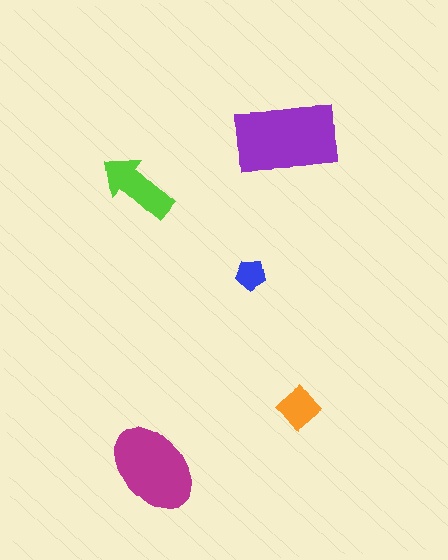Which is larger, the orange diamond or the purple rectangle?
The purple rectangle.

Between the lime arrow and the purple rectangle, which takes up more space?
The purple rectangle.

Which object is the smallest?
The blue pentagon.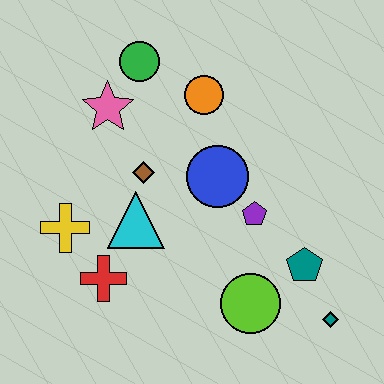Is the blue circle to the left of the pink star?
No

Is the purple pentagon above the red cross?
Yes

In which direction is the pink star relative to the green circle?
The pink star is below the green circle.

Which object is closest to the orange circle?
The green circle is closest to the orange circle.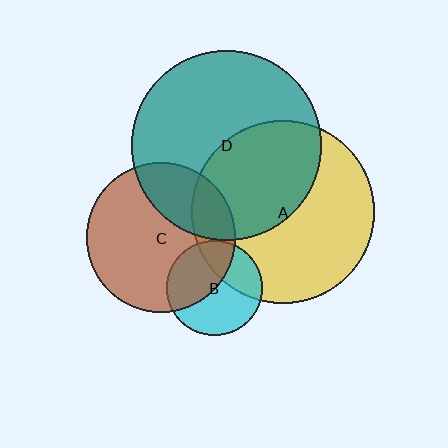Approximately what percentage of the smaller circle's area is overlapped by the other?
Approximately 30%.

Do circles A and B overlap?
Yes.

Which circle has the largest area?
Circle D (teal).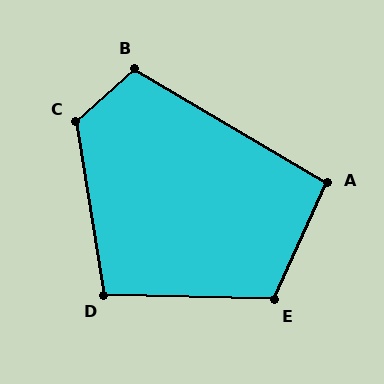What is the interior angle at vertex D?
Approximately 101 degrees (obtuse).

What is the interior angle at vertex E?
Approximately 113 degrees (obtuse).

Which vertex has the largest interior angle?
C, at approximately 123 degrees.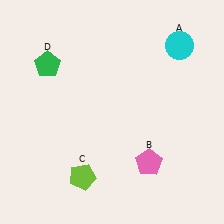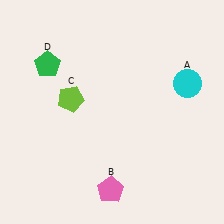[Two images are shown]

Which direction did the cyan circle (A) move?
The cyan circle (A) moved down.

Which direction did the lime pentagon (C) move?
The lime pentagon (C) moved up.